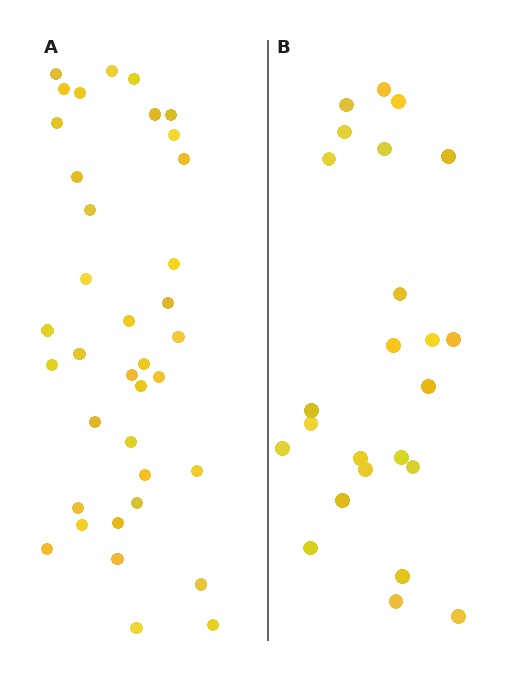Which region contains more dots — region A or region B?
Region A (the left region) has more dots.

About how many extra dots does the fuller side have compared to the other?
Region A has approximately 15 more dots than region B.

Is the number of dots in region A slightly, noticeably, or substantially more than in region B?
Region A has substantially more. The ratio is roughly 1.5 to 1.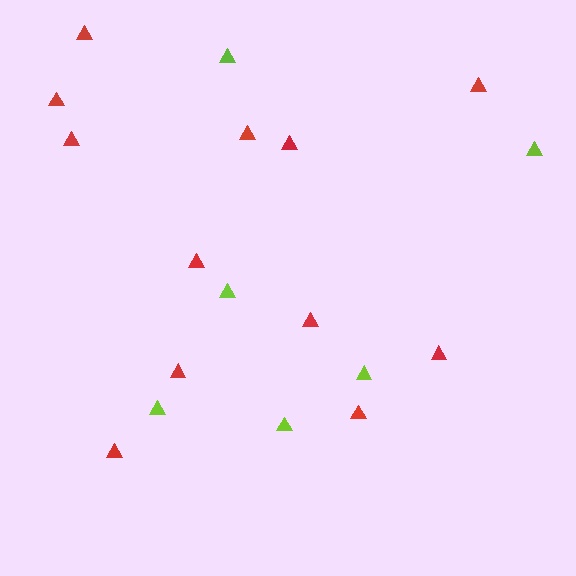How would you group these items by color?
There are 2 groups: one group of red triangles (12) and one group of lime triangles (6).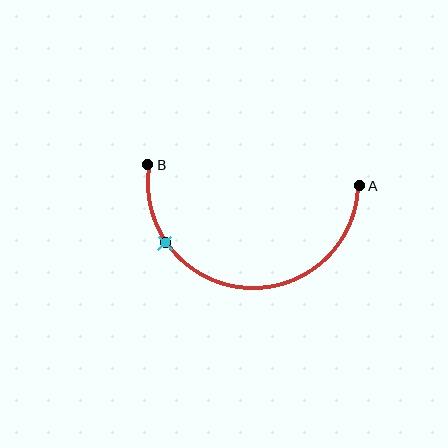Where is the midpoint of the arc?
The arc midpoint is the point on the curve farthest from the straight line joining A and B. It sits below that line.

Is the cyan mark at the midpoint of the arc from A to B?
No. The cyan mark lies on the arc but is closer to endpoint B. The arc midpoint would be at the point on the curve equidistant along the arc from both A and B.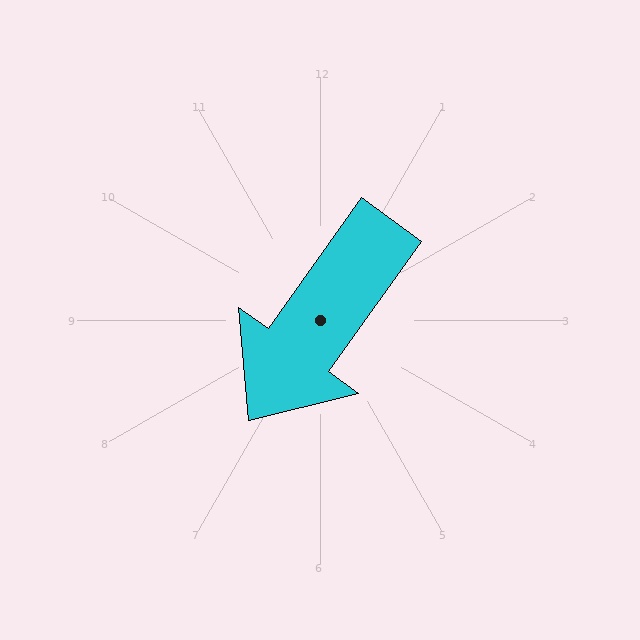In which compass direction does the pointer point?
Southwest.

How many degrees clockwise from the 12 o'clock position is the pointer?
Approximately 216 degrees.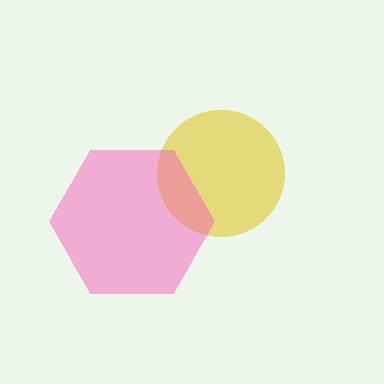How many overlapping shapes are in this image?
There are 2 overlapping shapes in the image.